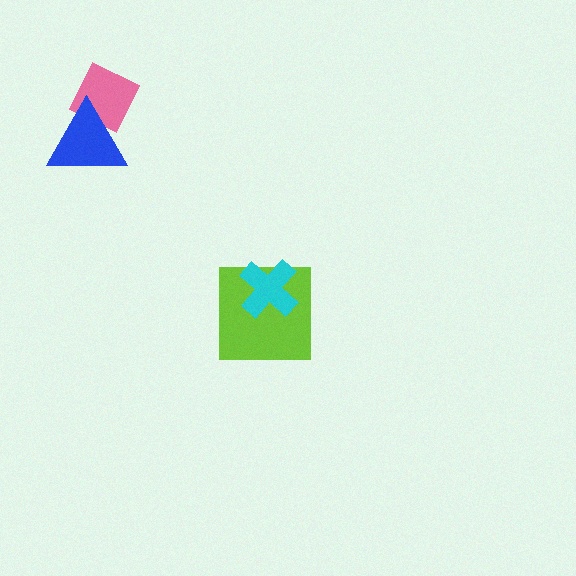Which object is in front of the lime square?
The cyan cross is in front of the lime square.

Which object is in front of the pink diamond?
The blue triangle is in front of the pink diamond.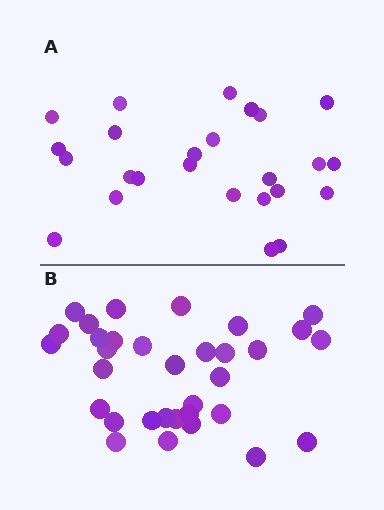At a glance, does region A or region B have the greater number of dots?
Region B (the bottom region) has more dots.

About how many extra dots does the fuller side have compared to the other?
Region B has roughly 8 or so more dots than region A.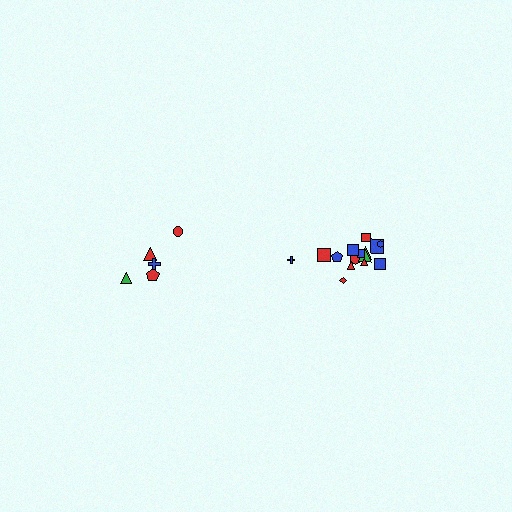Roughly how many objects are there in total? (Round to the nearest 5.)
Roughly 20 objects in total.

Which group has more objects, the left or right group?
The right group.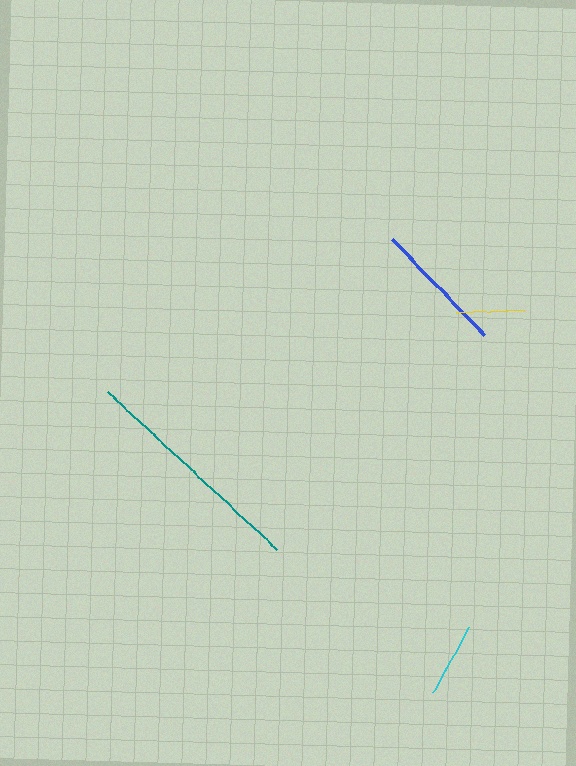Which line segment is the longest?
The teal line is the longest at approximately 232 pixels.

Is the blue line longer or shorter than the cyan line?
The blue line is longer than the cyan line.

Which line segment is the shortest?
The yellow line is the shortest at approximately 69 pixels.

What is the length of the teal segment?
The teal segment is approximately 232 pixels long.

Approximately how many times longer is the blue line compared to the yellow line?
The blue line is approximately 1.9 times the length of the yellow line.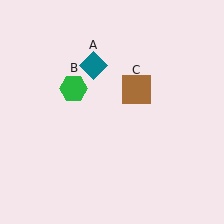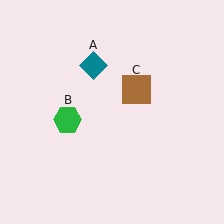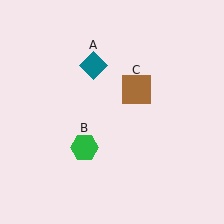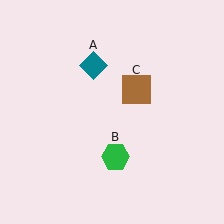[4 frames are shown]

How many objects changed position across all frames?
1 object changed position: green hexagon (object B).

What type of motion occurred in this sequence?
The green hexagon (object B) rotated counterclockwise around the center of the scene.